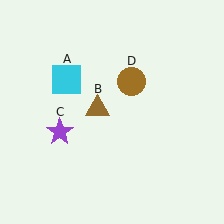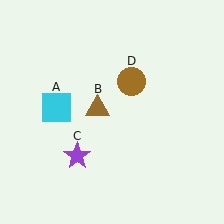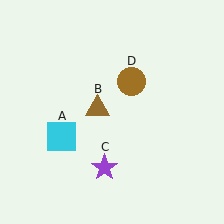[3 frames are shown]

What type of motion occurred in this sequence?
The cyan square (object A), purple star (object C) rotated counterclockwise around the center of the scene.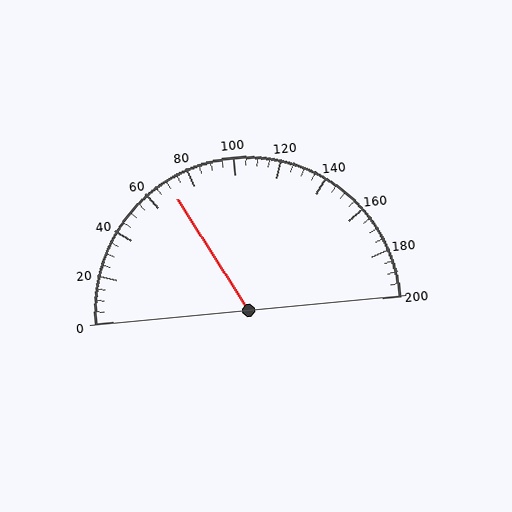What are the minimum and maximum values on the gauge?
The gauge ranges from 0 to 200.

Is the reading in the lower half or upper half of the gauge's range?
The reading is in the lower half of the range (0 to 200).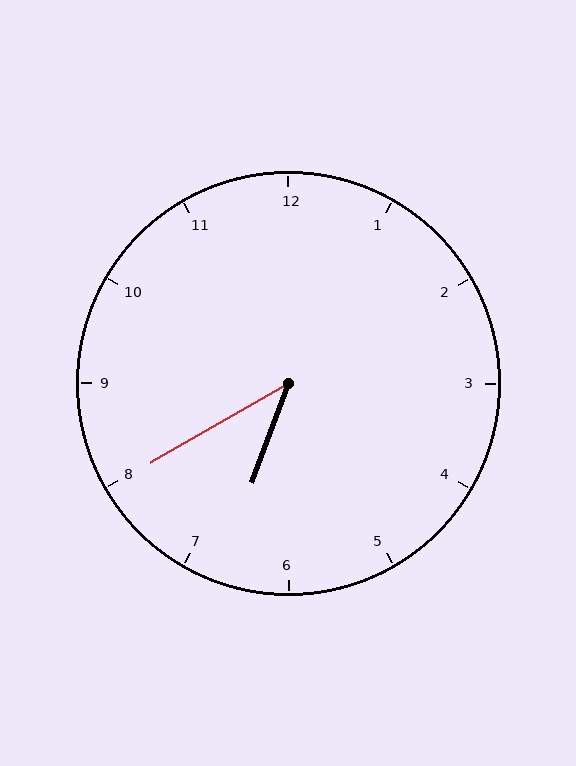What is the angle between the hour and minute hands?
Approximately 40 degrees.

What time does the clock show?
6:40.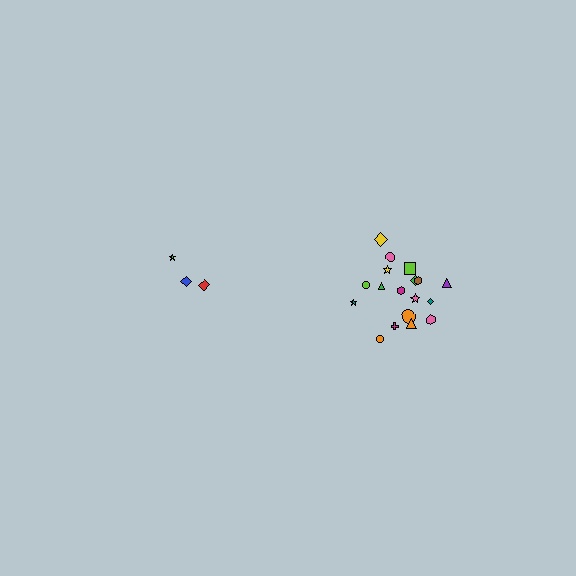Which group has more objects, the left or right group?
The right group.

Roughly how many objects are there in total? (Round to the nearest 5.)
Roughly 20 objects in total.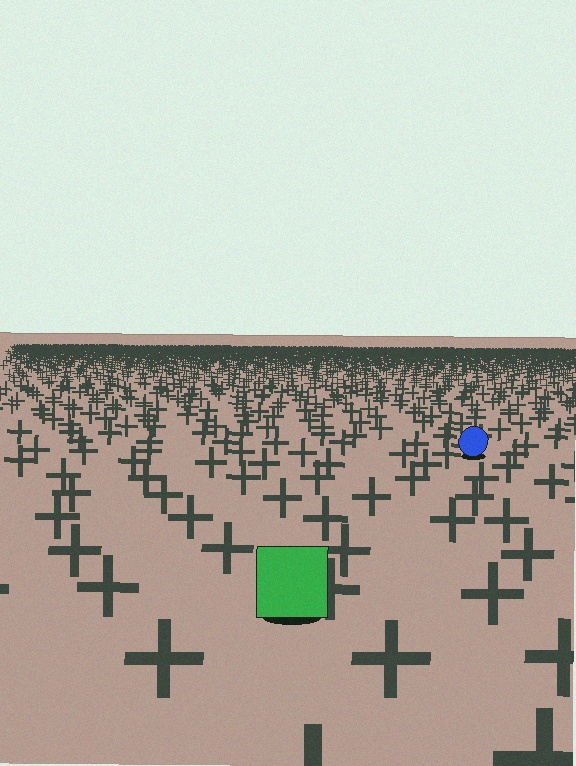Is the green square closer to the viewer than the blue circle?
Yes. The green square is closer — you can tell from the texture gradient: the ground texture is coarser near it.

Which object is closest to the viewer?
The green square is closest. The texture marks near it are larger and more spread out.